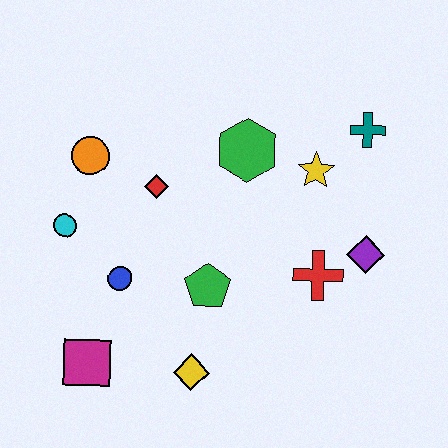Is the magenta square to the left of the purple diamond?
Yes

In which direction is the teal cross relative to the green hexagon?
The teal cross is to the right of the green hexagon.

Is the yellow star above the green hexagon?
No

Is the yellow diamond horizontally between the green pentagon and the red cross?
No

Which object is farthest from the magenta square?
The teal cross is farthest from the magenta square.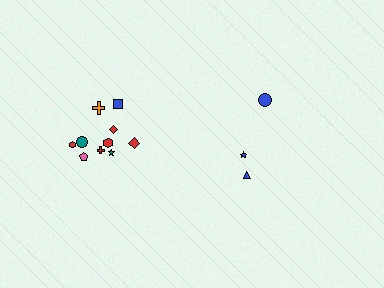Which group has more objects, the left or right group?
The left group.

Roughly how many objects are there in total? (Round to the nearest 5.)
Roughly 15 objects in total.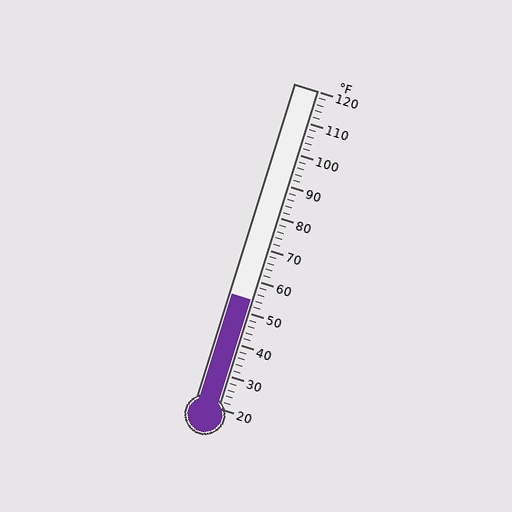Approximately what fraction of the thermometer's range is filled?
The thermometer is filled to approximately 35% of its range.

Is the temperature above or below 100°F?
The temperature is below 100°F.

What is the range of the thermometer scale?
The thermometer scale ranges from 20°F to 120°F.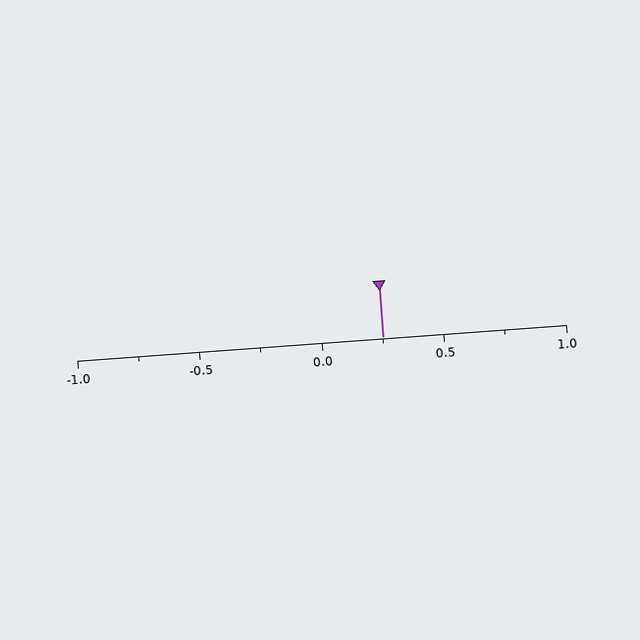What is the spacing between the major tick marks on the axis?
The major ticks are spaced 0.5 apart.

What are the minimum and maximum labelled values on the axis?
The axis runs from -1.0 to 1.0.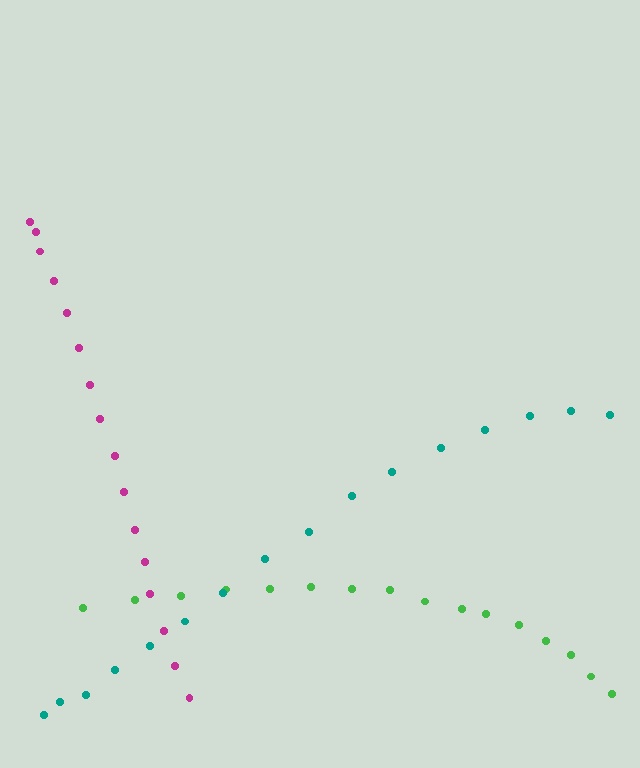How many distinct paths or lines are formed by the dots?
There are 3 distinct paths.